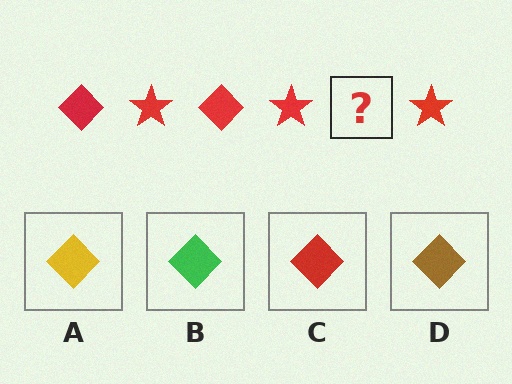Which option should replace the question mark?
Option C.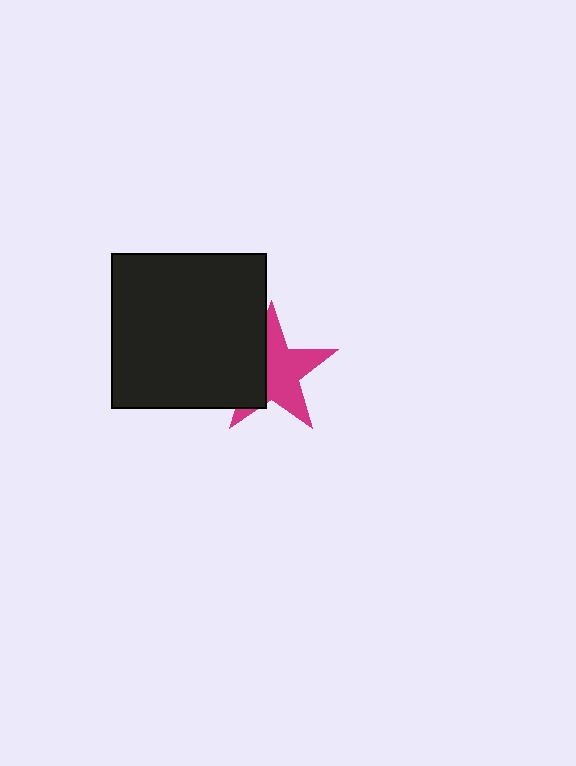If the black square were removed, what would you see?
You would see the complete magenta star.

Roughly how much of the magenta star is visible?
About half of it is visible (roughly 60%).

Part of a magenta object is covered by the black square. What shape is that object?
It is a star.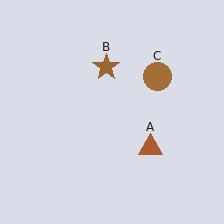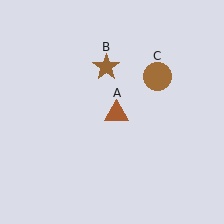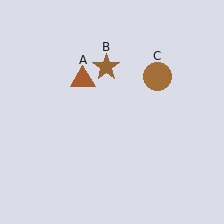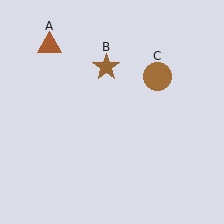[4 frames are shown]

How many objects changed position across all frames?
1 object changed position: brown triangle (object A).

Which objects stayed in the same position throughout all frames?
Brown star (object B) and brown circle (object C) remained stationary.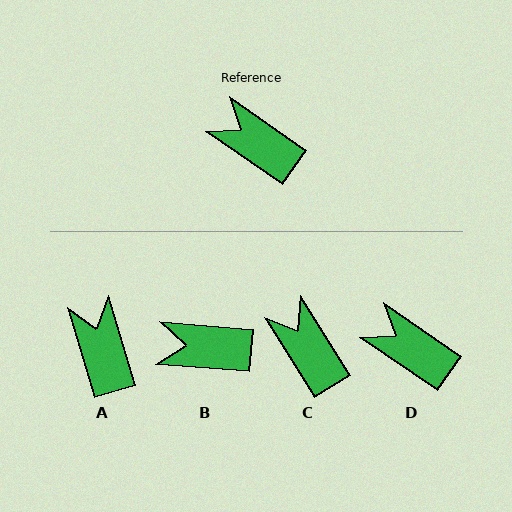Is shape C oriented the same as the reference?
No, it is off by about 24 degrees.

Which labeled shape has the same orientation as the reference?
D.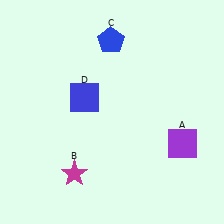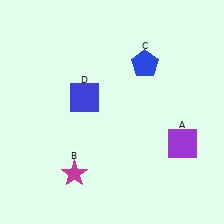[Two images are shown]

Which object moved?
The blue pentagon (C) moved right.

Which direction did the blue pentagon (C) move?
The blue pentagon (C) moved right.